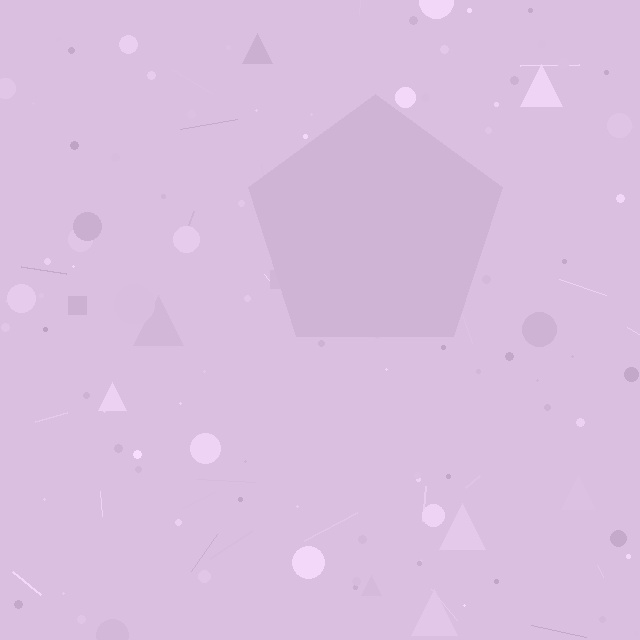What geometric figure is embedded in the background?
A pentagon is embedded in the background.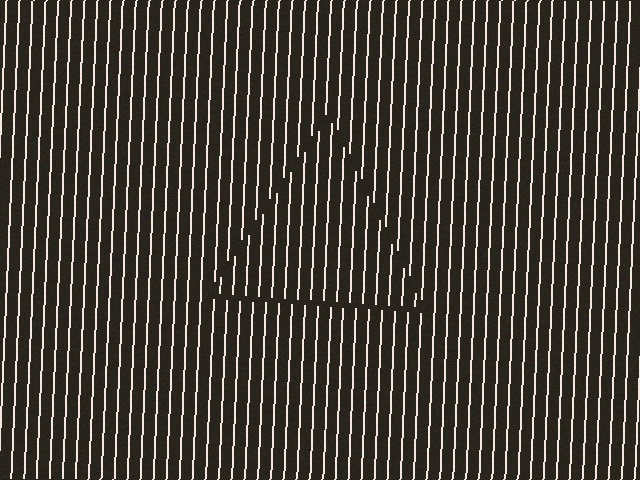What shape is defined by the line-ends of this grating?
An illusory triangle. The interior of the shape contains the same grating, shifted by half a period — the contour is defined by the phase discontinuity where line-ends from the inner and outer gratings abut.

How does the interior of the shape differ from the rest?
The interior of the shape contains the same grating, shifted by half a period — the contour is defined by the phase discontinuity where line-ends from the inner and outer gratings abut.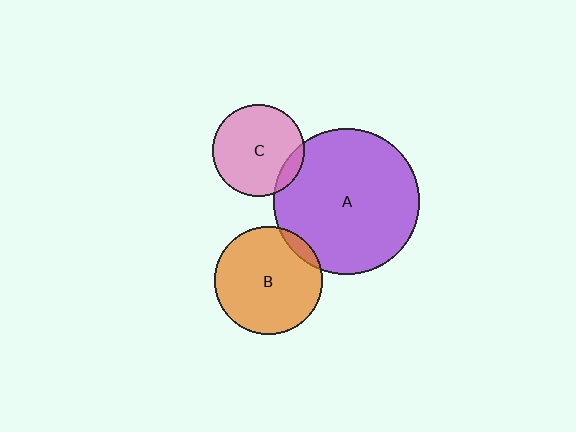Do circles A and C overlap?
Yes.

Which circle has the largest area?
Circle A (purple).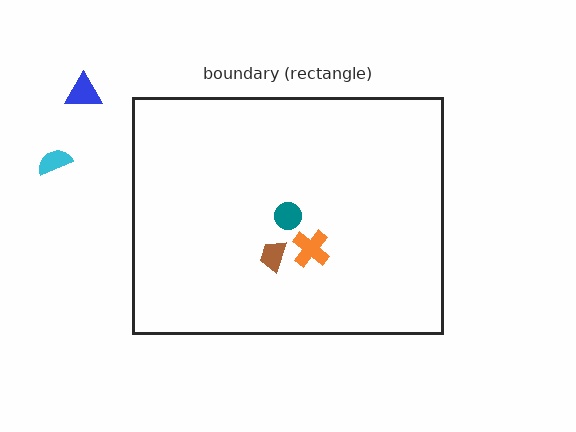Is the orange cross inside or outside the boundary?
Inside.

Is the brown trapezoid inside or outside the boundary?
Inside.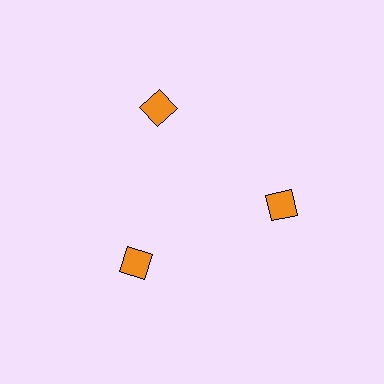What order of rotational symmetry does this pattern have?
This pattern has 3-fold rotational symmetry.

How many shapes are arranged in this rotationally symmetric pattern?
There are 3 shapes, arranged in 3 groups of 1.